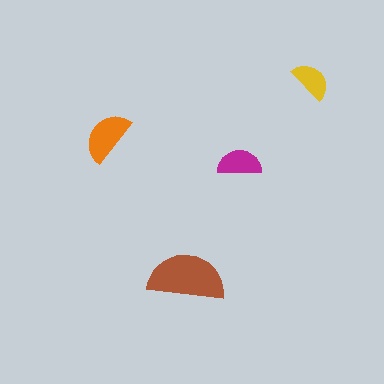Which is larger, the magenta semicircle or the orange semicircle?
The orange one.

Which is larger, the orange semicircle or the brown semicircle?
The brown one.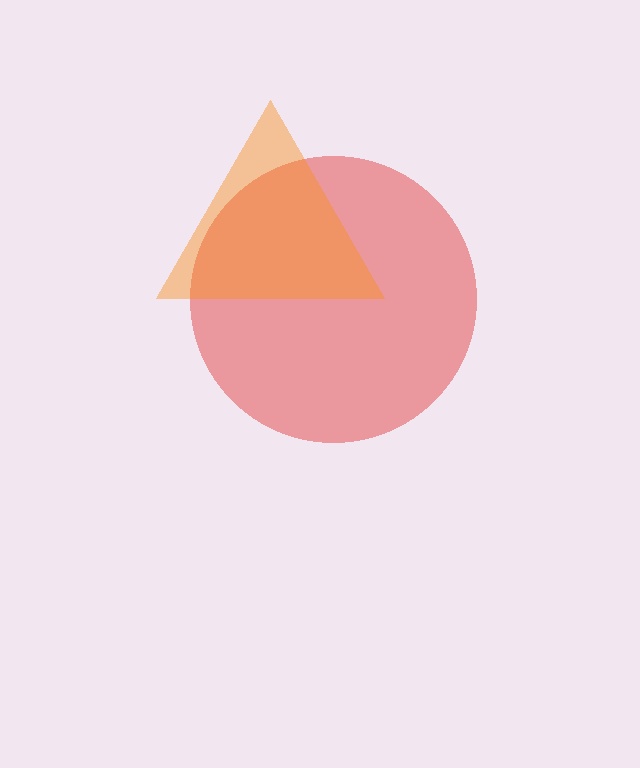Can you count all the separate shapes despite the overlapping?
Yes, there are 2 separate shapes.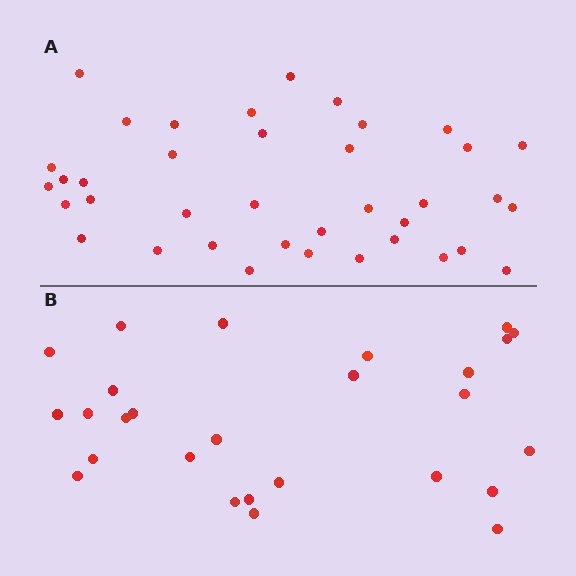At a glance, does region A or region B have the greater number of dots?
Region A (the top region) has more dots.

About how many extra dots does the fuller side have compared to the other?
Region A has roughly 12 or so more dots than region B.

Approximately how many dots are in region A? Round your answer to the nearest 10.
About 40 dots. (The exact count is 38, which rounds to 40.)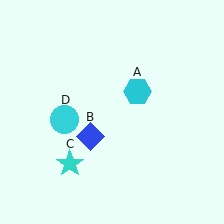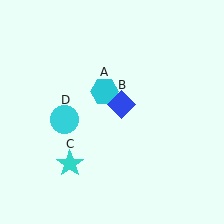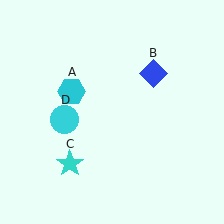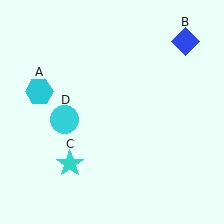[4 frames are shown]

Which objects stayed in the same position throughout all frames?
Cyan star (object C) and cyan circle (object D) remained stationary.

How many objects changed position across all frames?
2 objects changed position: cyan hexagon (object A), blue diamond (object B).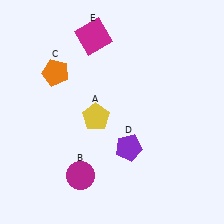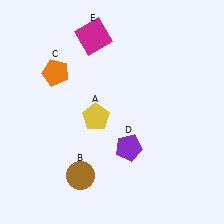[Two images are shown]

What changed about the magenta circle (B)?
In Image 1, B is magenta. In Image 2, it changed to brown.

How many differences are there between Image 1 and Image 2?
There is 1 difference between the two images.